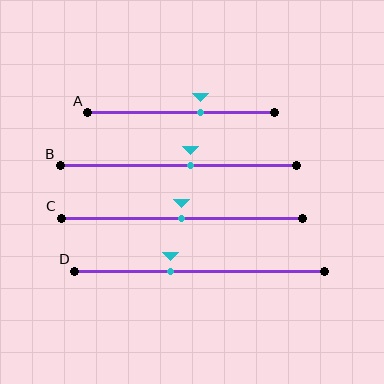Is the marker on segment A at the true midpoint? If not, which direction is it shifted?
No, the marker on segment A is shifted to the right by about 10% of the segment length.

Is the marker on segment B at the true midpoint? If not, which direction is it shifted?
No, the marker on segment B is shifted to the right by about 5% of the segment length.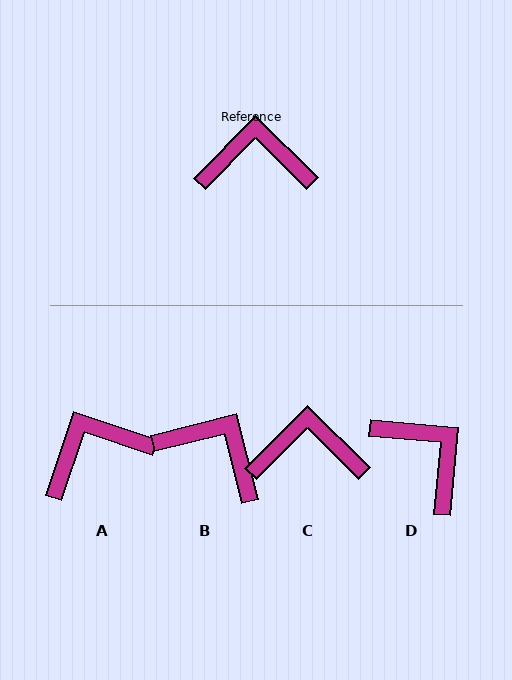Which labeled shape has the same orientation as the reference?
C.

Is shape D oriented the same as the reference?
No, it is off by about 51 degrees.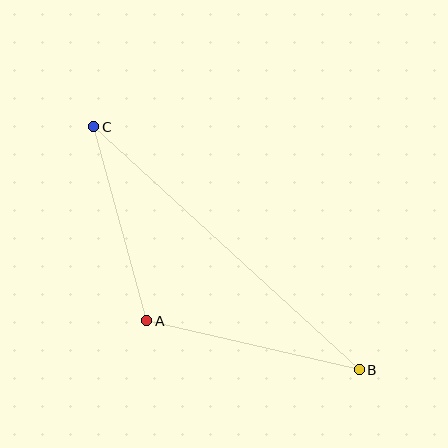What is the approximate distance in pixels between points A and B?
The distance between A and B is approximately 218 pixels.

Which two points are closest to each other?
Points A and C are closest to each other.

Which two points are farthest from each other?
Points B and C are farthest from each other.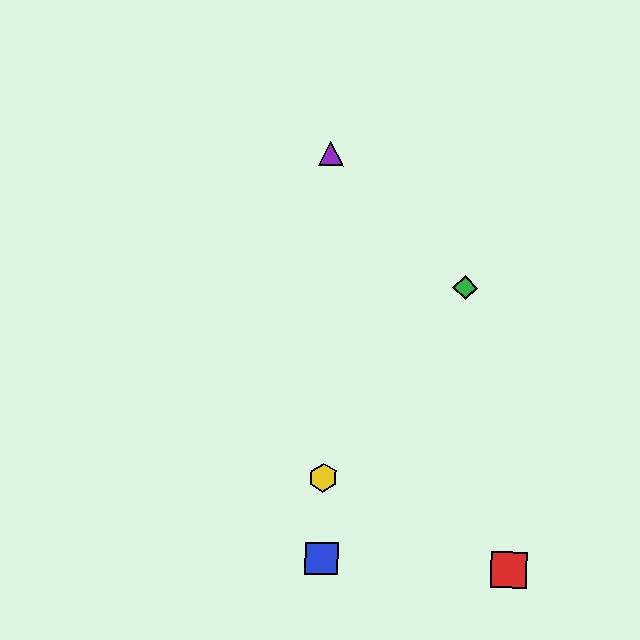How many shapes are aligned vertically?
3 shapes (the blue square, the yellow hexagon, the purple triangle) are aligned vertically.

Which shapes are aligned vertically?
The blue square, the yellow hexagon, the purple triangle are aligned vertically.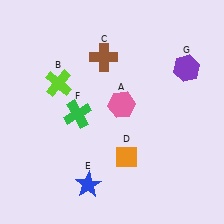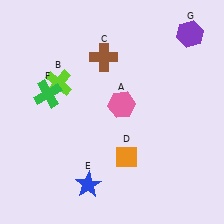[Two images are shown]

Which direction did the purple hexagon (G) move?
The purple hexagon (G) moved up.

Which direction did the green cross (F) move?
The green cross (F) moved left.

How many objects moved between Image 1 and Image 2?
2 objects moved between the two images.